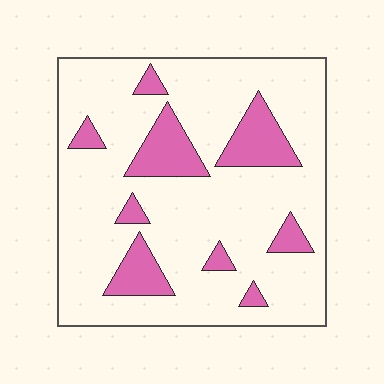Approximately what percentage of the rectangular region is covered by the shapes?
Approximately 20%.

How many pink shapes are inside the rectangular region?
9.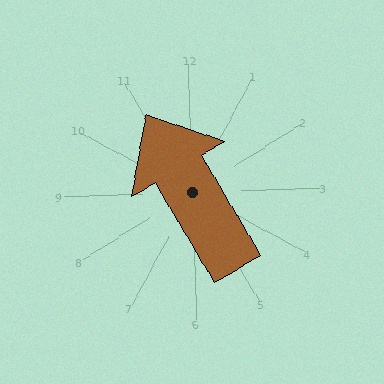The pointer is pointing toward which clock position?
Roughly 11 o'clock.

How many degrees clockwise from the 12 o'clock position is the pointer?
Approximately 331 degrees.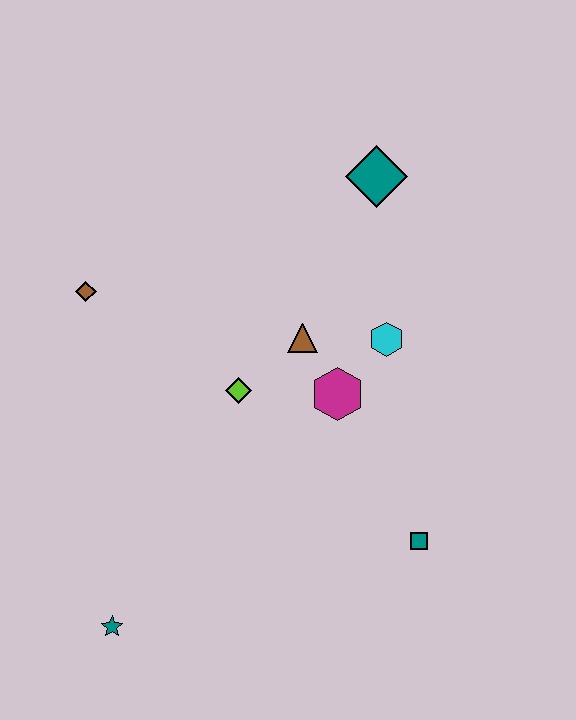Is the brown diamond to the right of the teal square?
No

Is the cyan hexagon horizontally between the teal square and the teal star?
Yes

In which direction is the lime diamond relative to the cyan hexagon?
The lime diamond is to the left of the cyan hexagon.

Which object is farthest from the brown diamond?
The teal square is farthest from the brown diamond.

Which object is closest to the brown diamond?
The lime diamond is closest to the brown diamond.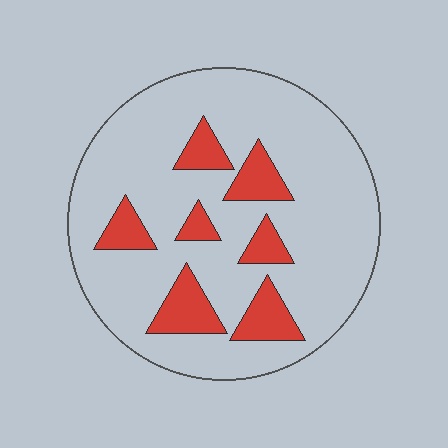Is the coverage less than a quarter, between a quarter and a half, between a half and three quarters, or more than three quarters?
Less than a quarter.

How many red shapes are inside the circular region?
7.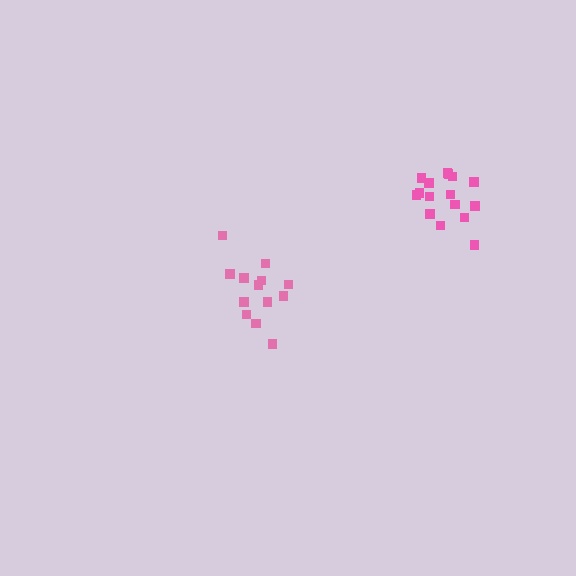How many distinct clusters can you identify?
There are 2 distinct clusters.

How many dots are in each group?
Group 1: 13 dots, Group 2: 16 dots (29 total).